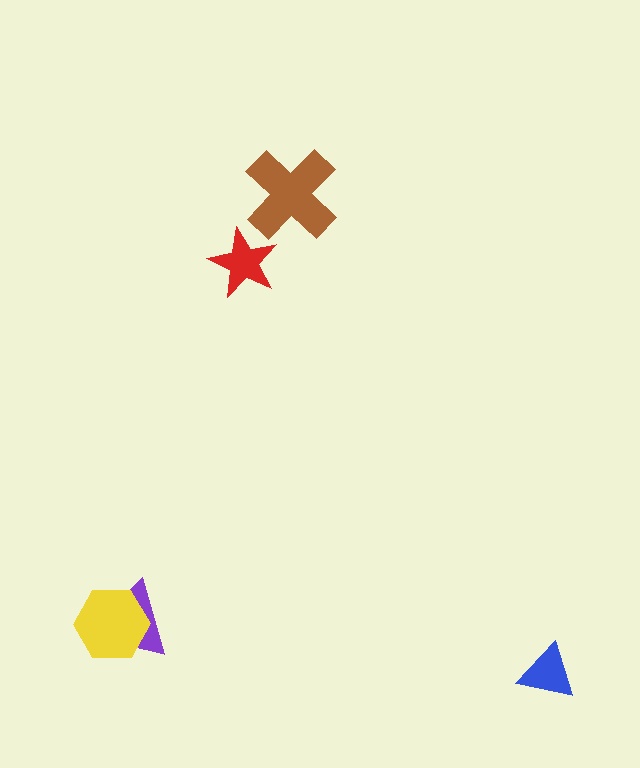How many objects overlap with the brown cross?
0 objects overlap with the brown cross.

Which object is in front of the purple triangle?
The yellow hexagon is in front of the purple triangle.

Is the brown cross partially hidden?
No, no other shape covers it.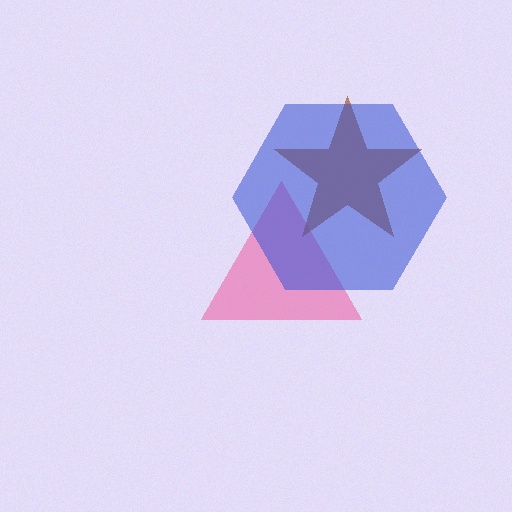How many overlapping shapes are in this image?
There are 3 overlapping shapes in the image.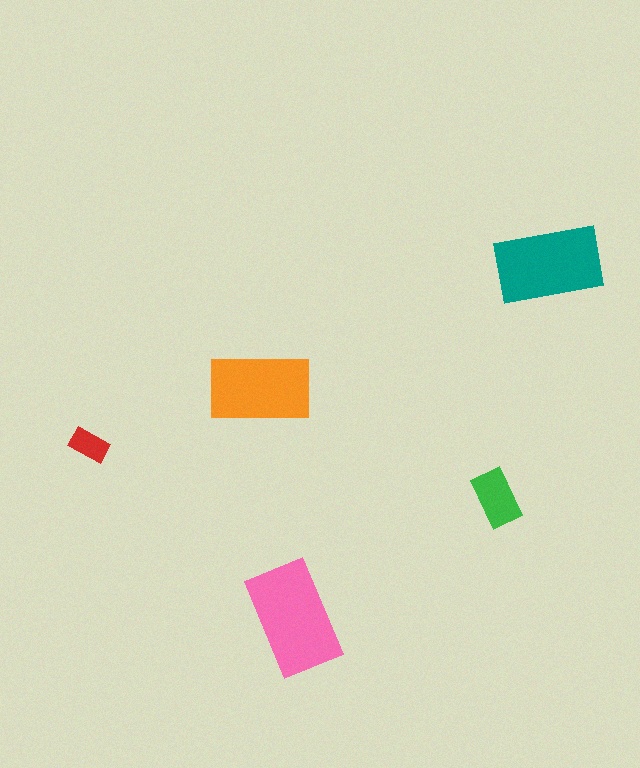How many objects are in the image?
There are 5 objects in the image.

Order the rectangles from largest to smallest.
the pink one, the teal one, the orange one, the green one, the red one.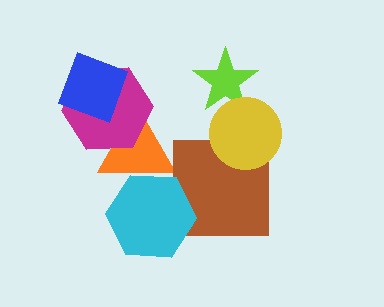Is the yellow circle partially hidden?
No, no other shape covers it.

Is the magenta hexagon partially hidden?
Yes, it is partially covered by another shape.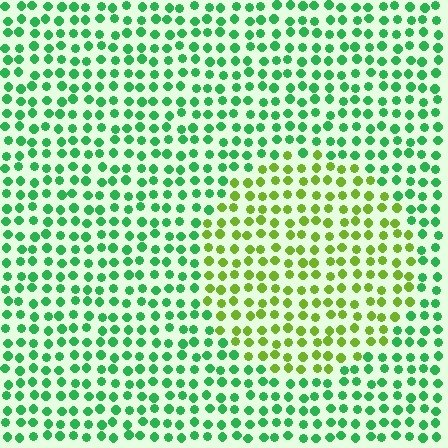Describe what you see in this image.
The image is filled with small green elements in a uniform arrangement. A circle-shaped region is visible where the elements are tinted to a slightly different hue, forming a subtle color boundary.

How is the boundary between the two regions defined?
The boundary is defined purely by a slight shift in hue (about 46 degrees). Spacing, size, and orientation are identical on both sides.